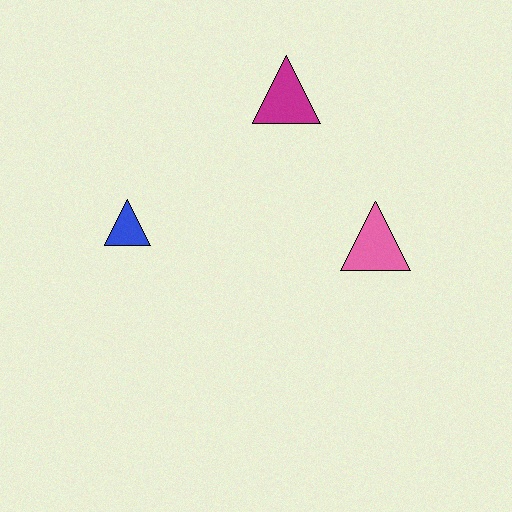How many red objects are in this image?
There are no red objects.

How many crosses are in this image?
There are no crosses.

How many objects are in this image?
There are 3 objects.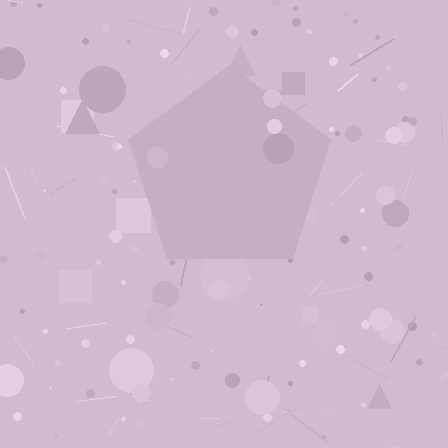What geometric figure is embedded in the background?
A pentagon is embedded in the background.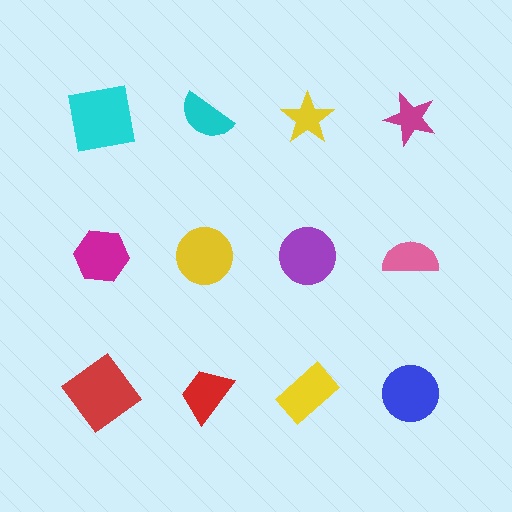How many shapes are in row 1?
4 shapes.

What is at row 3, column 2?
A red trapezoid.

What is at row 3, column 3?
A yellow rectangle.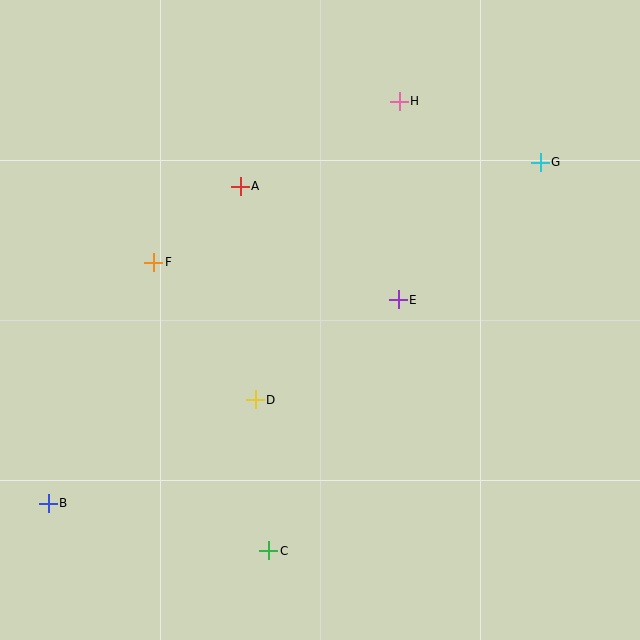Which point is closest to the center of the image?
Point E at (398, 300) is closest to the center.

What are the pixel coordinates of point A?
Point A is at (240, 186).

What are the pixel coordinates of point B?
Point B is at (48, 503).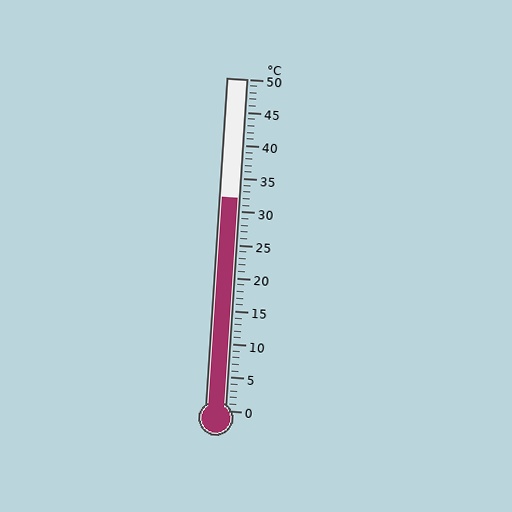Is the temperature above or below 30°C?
The temperature is above 30°C.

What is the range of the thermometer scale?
The thermometer scale ranges from 0°C to 50°C.